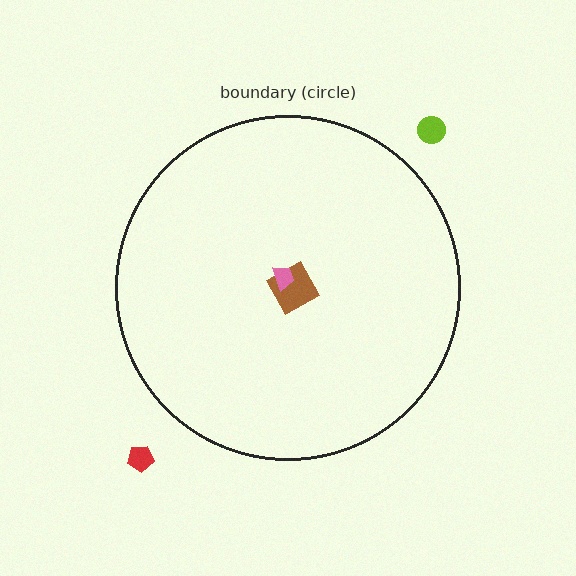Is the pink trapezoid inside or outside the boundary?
Inside.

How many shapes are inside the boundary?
2 inside, 2 outside.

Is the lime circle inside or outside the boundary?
Outside.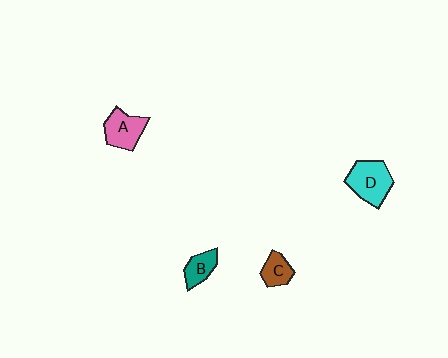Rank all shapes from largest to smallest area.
From largest to smallest: D (cyan), A (pink), B (teal), C (brown).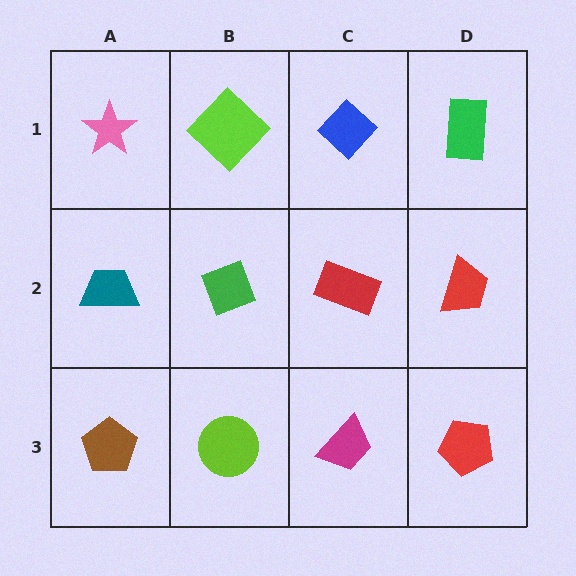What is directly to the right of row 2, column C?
A red trapezoid.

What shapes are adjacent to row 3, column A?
A teal trapezoid (row 2, column A), a lime circle (row 3, column B).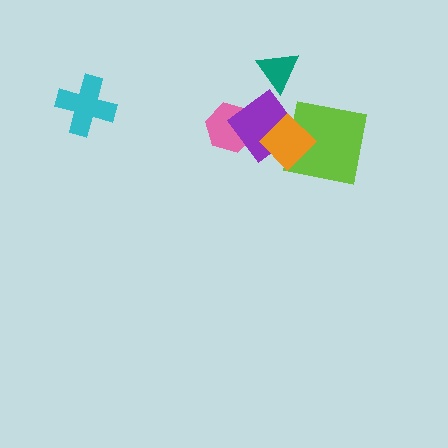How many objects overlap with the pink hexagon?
1 object overlaps with the pink hexagon.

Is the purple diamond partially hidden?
Yes, it is partially covered by another shape.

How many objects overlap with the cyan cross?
0 objects overlap with the cyan cross.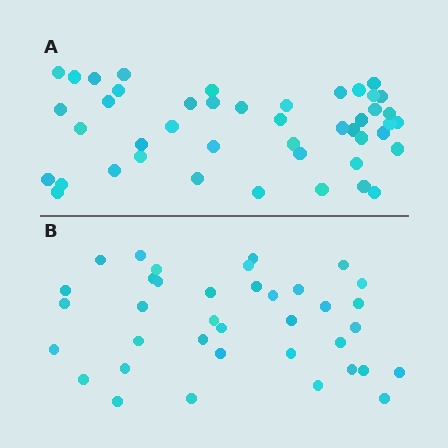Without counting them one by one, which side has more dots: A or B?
Region A (the top region) has more dots.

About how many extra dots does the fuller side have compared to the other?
Region A has roughly 8 or so more dots than region B.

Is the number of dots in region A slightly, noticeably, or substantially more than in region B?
Region A has only slightly more — the two regions are fairly close. The ratio is roughly 1.2 to 1.